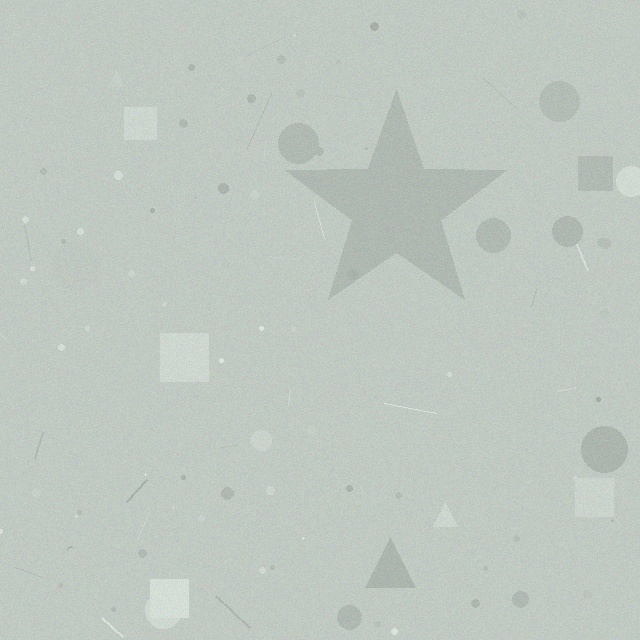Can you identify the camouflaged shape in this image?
The camouflaged shape is a star.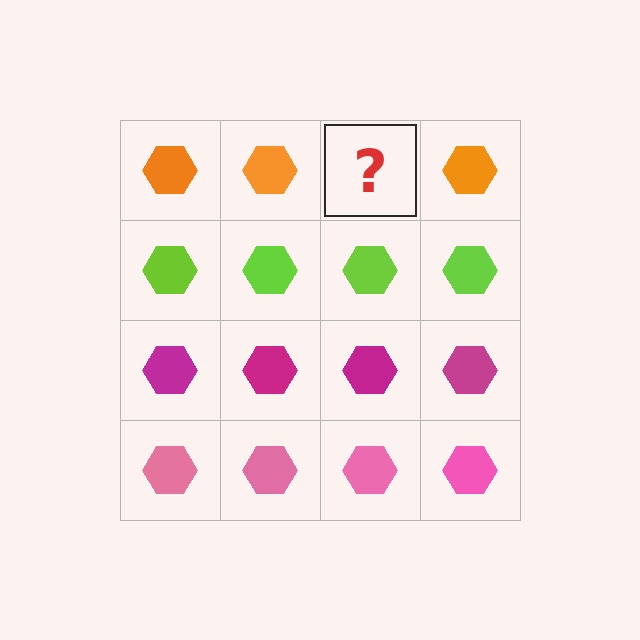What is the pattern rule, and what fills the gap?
The rule is that each row has a consistent color. The gap should be filled with an orange hexagon.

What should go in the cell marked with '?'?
The missing cell should contain an orange hexagon.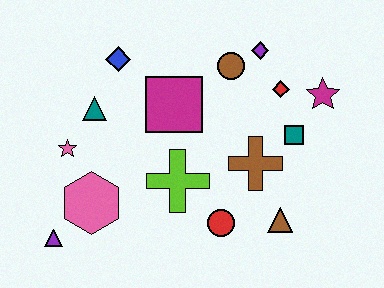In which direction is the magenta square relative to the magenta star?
The magenta square is to the left of the magenta star.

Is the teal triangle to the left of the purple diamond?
Yes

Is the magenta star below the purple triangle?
No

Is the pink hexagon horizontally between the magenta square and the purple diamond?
No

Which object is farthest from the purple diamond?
The purple triangle is farthest from the purple diamond.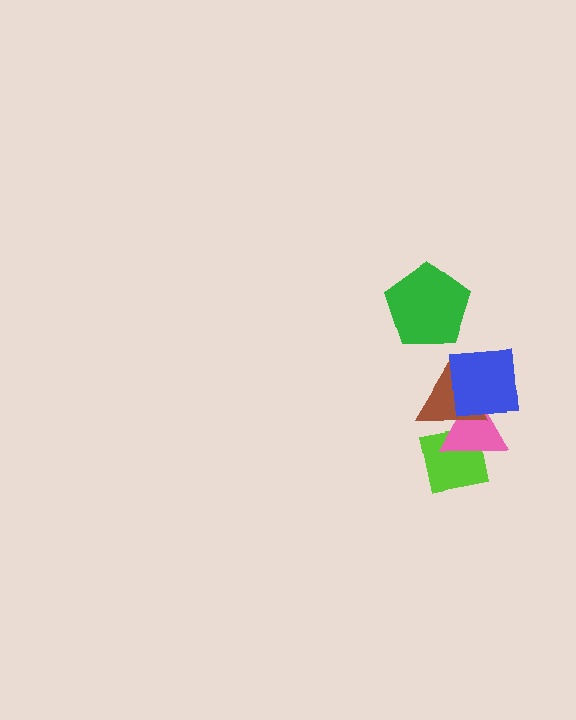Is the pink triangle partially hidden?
Yes, it is partially covered by another shape.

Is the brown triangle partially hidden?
Yes, it is partially covered by another shape.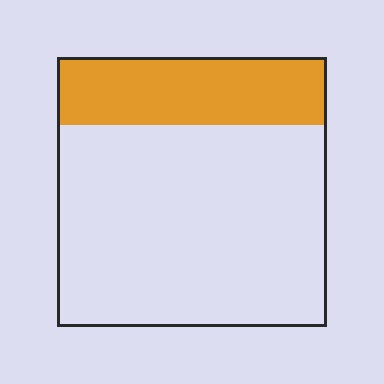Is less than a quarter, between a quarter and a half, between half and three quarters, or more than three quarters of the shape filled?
Between a quarter and a half.